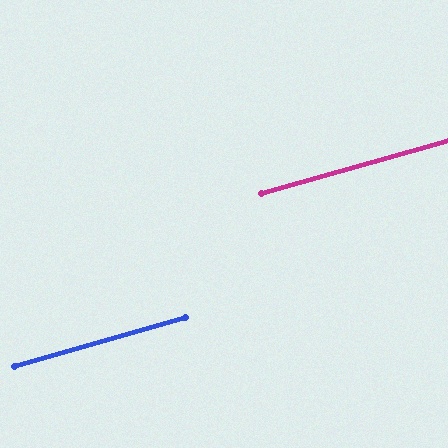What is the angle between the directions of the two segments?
Approximately 0 degrees.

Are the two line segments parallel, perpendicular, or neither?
Parallel — their directions differ by only 0.1°.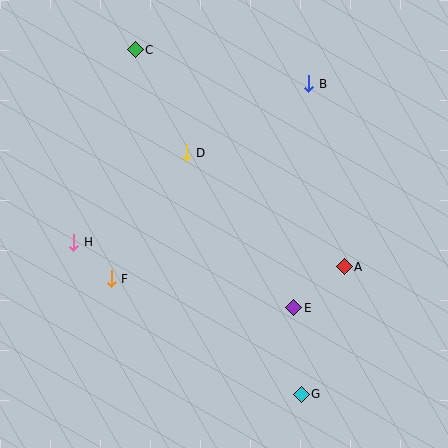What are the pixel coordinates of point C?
Point C is at (135, 50).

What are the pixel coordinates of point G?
Point G is at (301, 394).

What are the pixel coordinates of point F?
Point F is at (111, 279).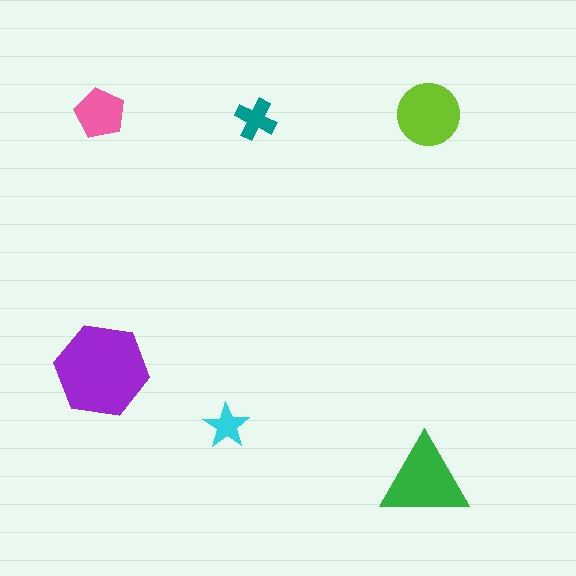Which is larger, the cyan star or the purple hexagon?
The purple hexagon.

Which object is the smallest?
The cyan star.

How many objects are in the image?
There are 6 objects in the image.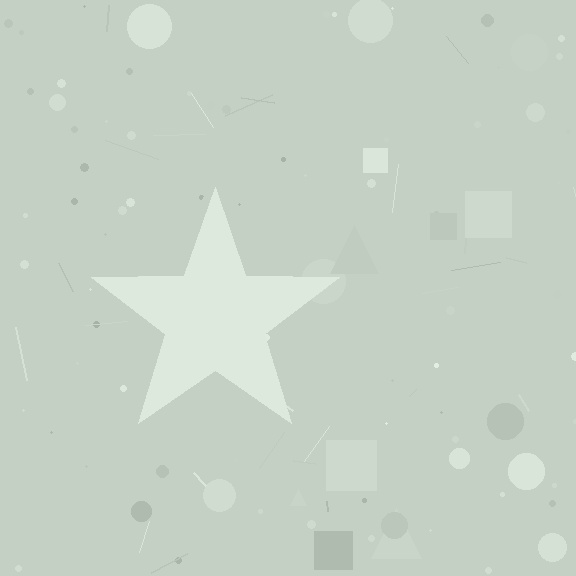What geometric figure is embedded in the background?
A star is embedded in the background.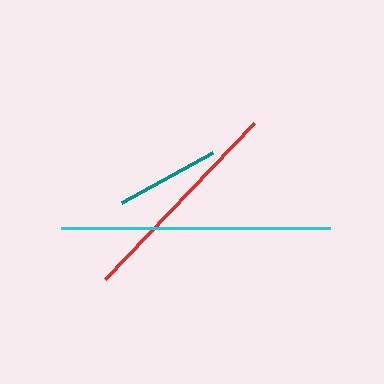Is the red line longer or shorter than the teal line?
The red line is longer than the teal line.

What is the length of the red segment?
The red segment is approximately 216 pixels long.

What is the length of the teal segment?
The teal segment is approximately 104 pixels long.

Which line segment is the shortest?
The teal line is the shortest at approximately 104 pixels.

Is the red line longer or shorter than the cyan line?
The cyan line is longer than the red line.